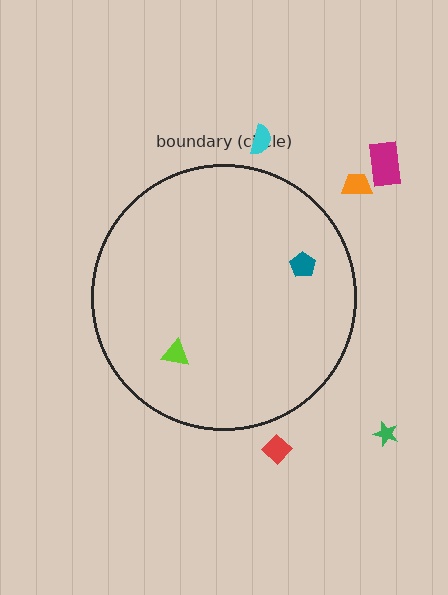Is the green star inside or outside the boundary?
Outside.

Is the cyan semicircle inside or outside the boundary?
Outside.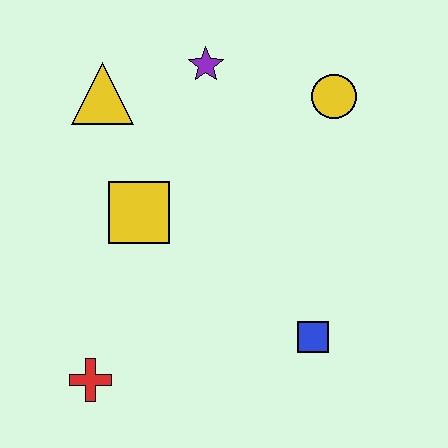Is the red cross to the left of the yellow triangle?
Yes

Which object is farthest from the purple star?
The red cross is farthest from the purple star.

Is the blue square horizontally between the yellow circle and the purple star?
Yes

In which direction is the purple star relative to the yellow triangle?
The purple star is to the right of the yellow triangle.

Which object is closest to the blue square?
The yellow square is closest to the blue square.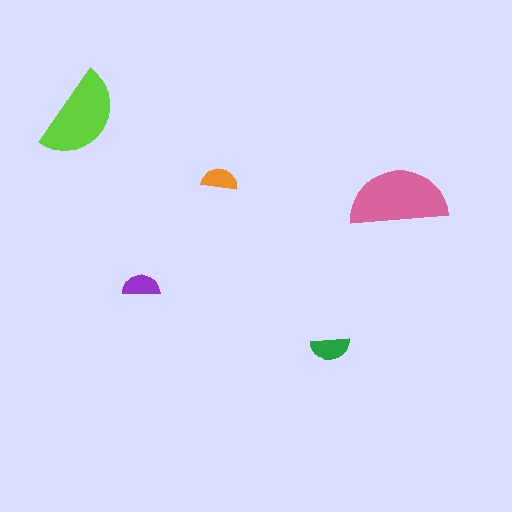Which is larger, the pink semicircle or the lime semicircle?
The pink one.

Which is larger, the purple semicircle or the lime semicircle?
The lime one.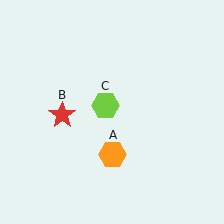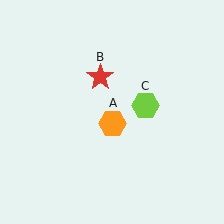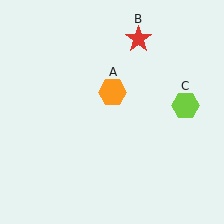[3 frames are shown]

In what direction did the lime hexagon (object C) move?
The lime hexagon (object C) moved right.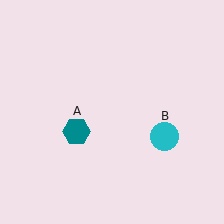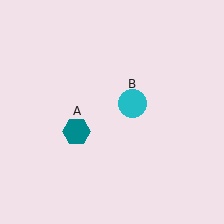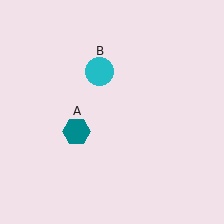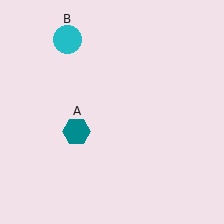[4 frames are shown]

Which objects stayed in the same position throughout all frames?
Teal hexagon (object A) remained stationary.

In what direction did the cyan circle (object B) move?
The cyan circle (object B) moved up and to the left.